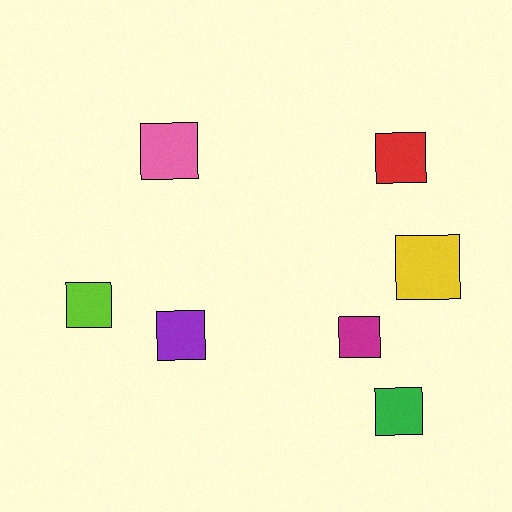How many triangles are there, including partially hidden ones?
There are no triangles.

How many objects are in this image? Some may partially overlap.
There are 7 objects.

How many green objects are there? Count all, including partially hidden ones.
There is 1 green object.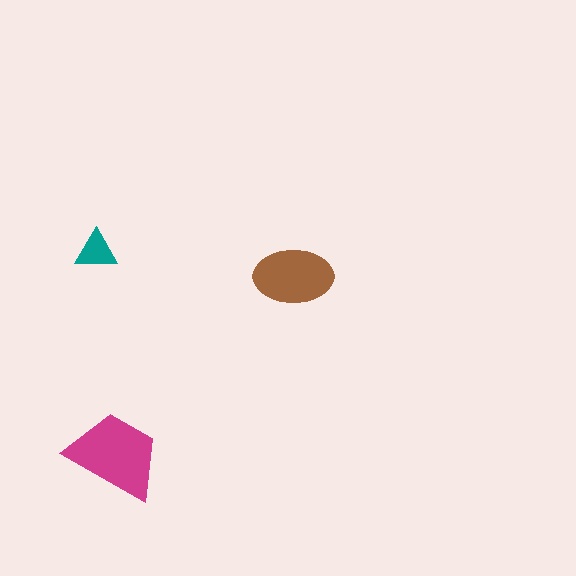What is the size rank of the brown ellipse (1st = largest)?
2nd.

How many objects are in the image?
There are 3 objects in the image.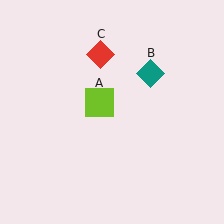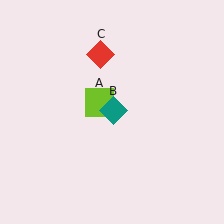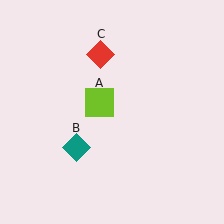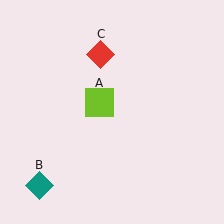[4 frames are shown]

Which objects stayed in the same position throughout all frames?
Lime square (object A) and red diamond (object C) remained stationary.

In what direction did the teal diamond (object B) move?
The teal diamond (object B) moved down and to the left.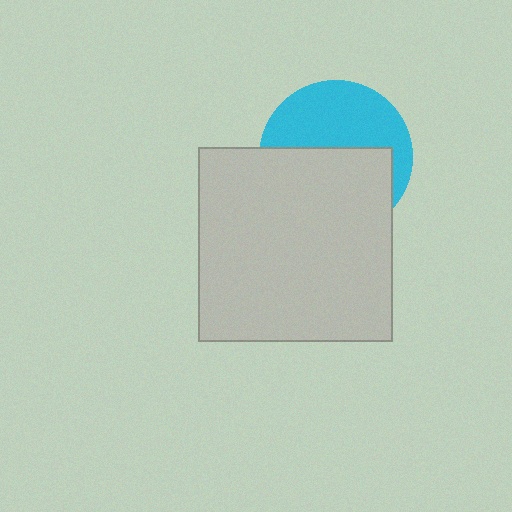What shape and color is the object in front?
The object in front is a light gray square.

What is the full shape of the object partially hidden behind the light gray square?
The partially hidden object is a cyan circle.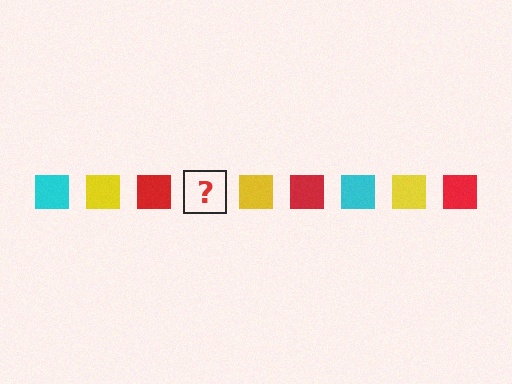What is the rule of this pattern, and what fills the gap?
The rule is that the pattern cycles through cyan, yellow, red squares. The gap should be filled with a cyan square.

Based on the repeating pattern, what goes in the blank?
The blank should be a cyan square.